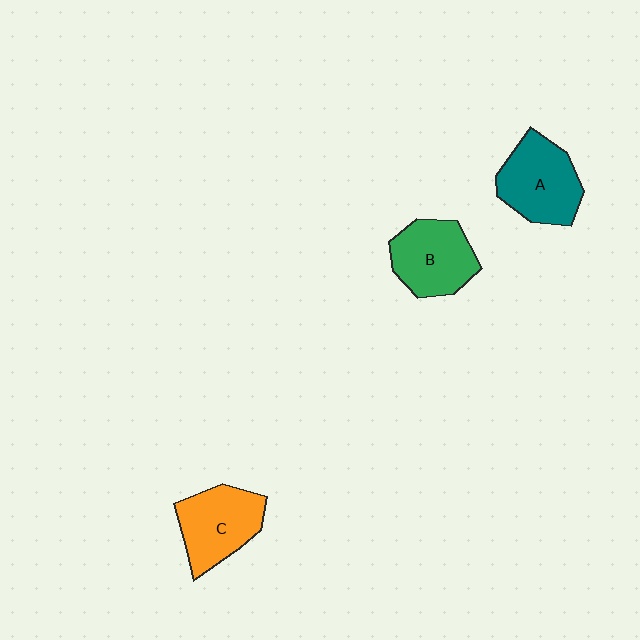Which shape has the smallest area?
Shape B (green).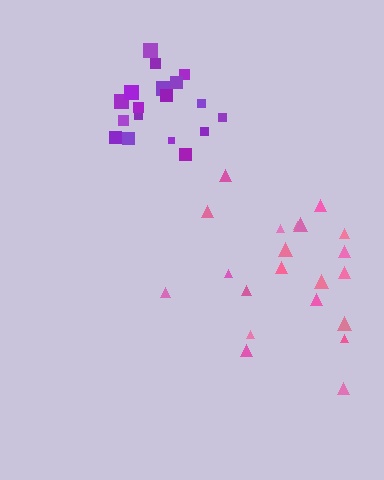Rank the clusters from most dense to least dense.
purple, pink.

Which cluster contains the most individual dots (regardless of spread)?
Pink (21).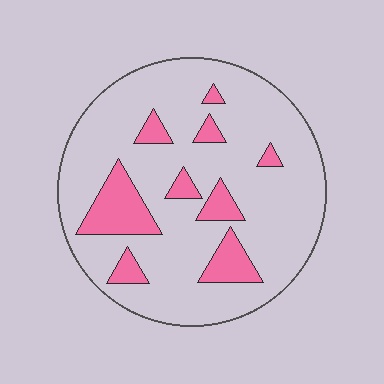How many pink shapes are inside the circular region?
9.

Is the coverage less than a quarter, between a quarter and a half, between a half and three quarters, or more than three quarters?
Less than a quarter.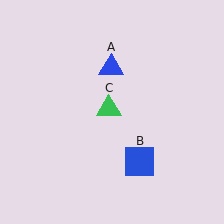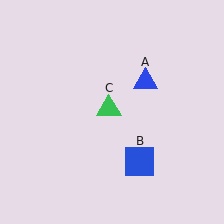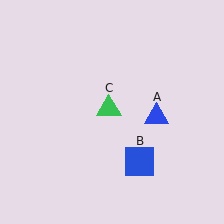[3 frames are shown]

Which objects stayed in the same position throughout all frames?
Blue square (object B) and green triangle (object C) remained stationary.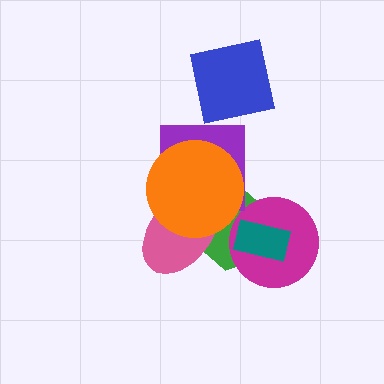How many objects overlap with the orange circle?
3 objects overlap with the orange circle.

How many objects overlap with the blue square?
0 objects overlap with the blue square.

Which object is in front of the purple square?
The orange circle is in front of the purple square.